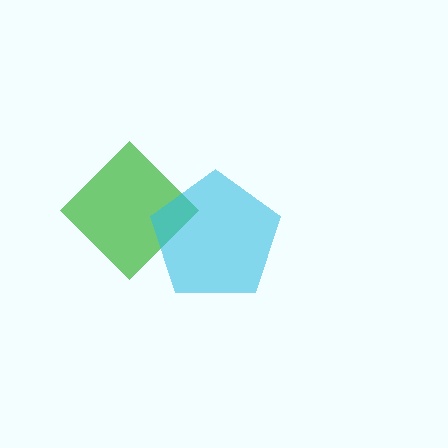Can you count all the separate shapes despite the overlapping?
Yes, there are 2 separate shapes.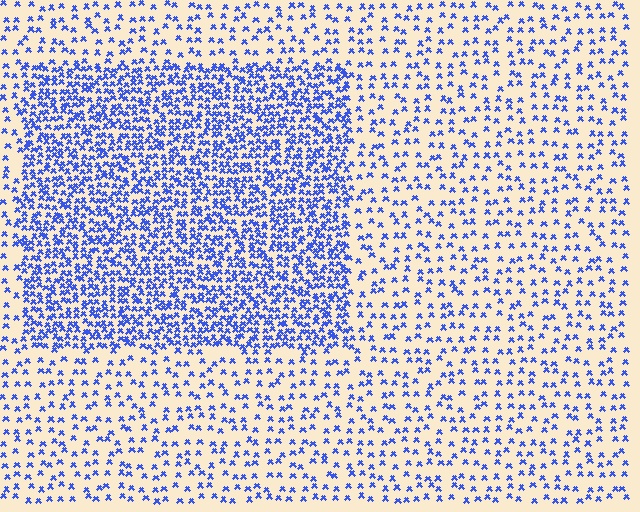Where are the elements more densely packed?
The elements are more densely packed inside the rectangle boundary.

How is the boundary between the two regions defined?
The boundary is defined by a change in element density (approximately 2.5x ratio). All elements are the same color, size, and shape.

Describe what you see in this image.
The image contains small blue elements arranged at two different densities. A rectangle-shaped region is visible where the elements are more densely packed than the surrounding area.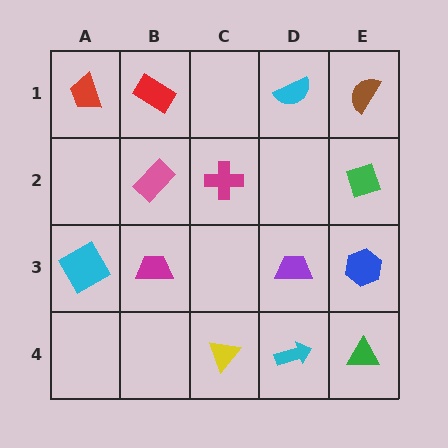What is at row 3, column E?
A blue hexagon.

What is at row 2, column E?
A green diamond.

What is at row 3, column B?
A magenta trapezoid.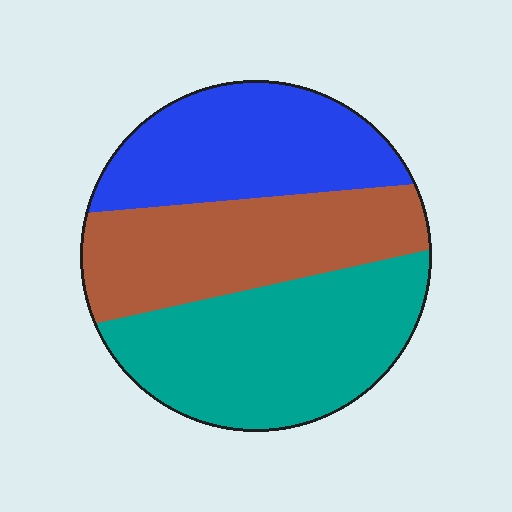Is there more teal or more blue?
Teal.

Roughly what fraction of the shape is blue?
Blue takes up about one third (1/3) of the shape.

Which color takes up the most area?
Teal, at roughly 40%.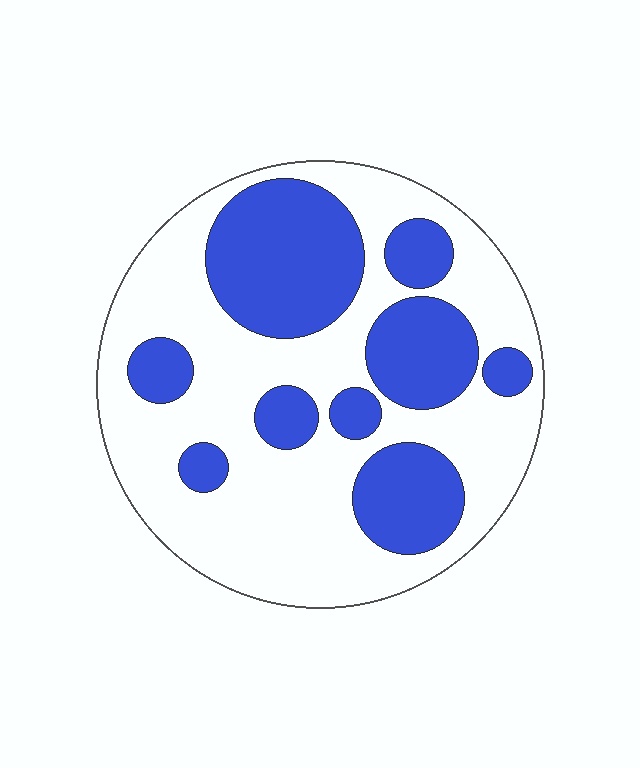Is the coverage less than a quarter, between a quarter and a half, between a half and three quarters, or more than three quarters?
Between a quarter and a half.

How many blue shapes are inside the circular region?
9.